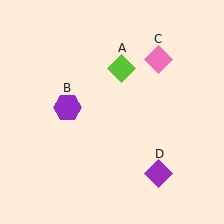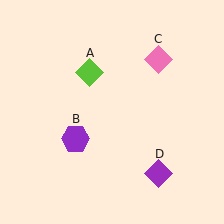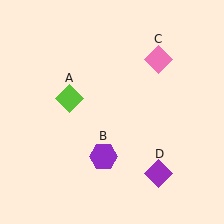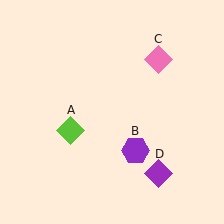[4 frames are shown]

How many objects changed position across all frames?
2 objects changed position: lime diamond (object A), purple hexagon (object B).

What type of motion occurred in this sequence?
The lime diamond (object A), purple hexagon (object B) rotated counterclockwise around the center of the scene.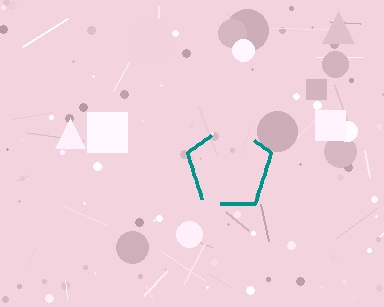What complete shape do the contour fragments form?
The contour fragments form a pentagon.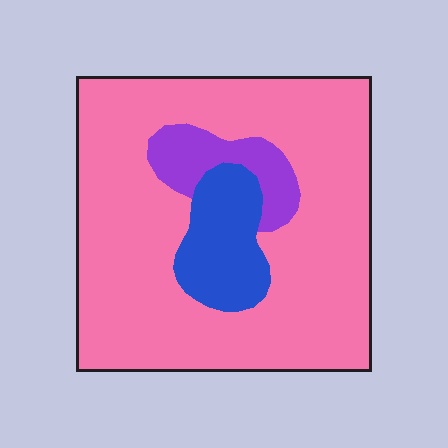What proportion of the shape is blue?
Blue covers 12% of the shape.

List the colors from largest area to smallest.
From largest to smallest: pink, blue, purple.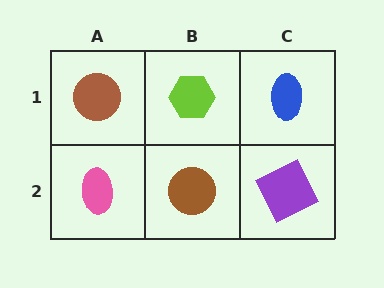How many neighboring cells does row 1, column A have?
2.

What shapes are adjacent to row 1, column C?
A purple square (row 2, column C), a lime hexagon (row 1, column B).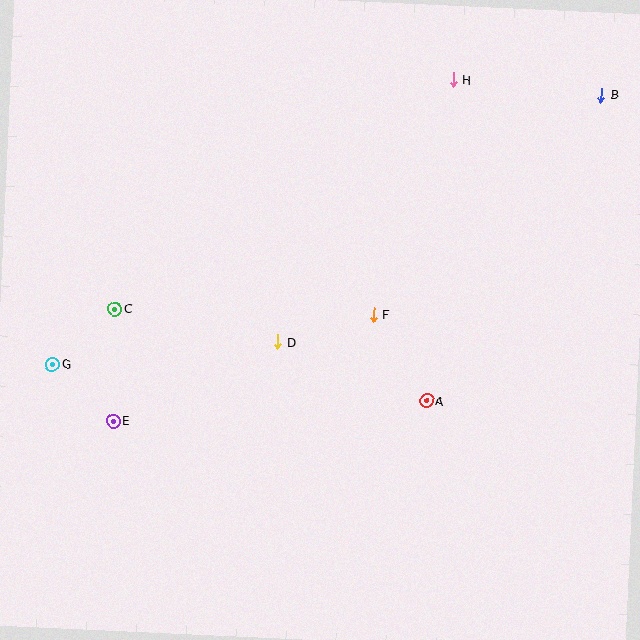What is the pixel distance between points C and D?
The distance between C and D is 166 pixels.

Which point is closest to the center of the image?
Point D at (278, 342) is closest to the center.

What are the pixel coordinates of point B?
Point B is at (601, 95).